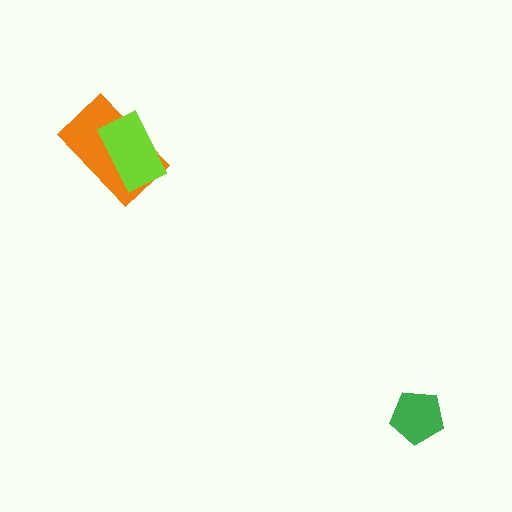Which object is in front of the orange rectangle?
The lime rectangle is in front of the orange rectangle.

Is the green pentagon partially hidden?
No, no other shape covers it.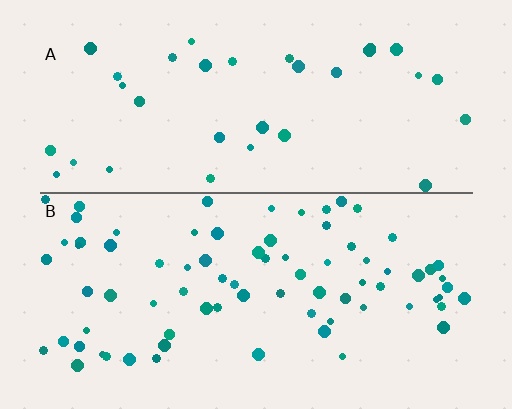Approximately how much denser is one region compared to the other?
Approximately 2.3× — region B over region A.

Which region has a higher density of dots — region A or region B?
B (the bottom).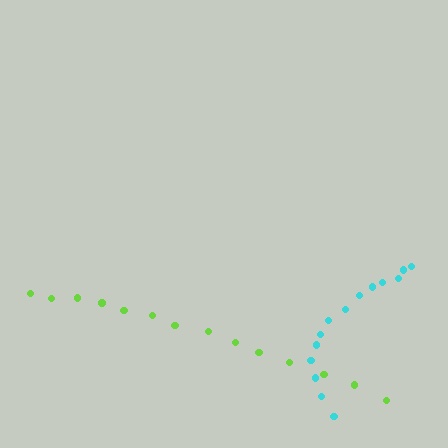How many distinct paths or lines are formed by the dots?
There are 2 distinct paths.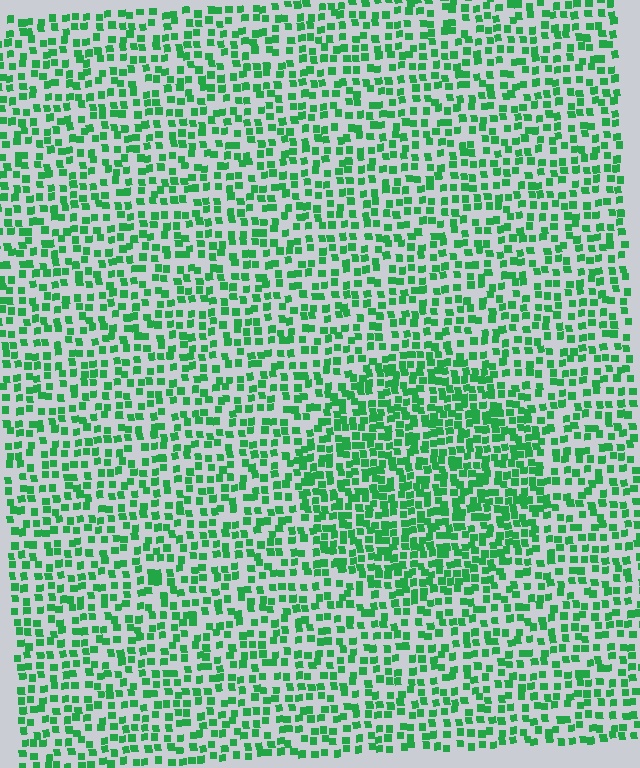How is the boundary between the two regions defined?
The boundary is defined by a change in element density (approximately 1.6x ratio). All elements are the same color, size, and shape.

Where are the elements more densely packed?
The elements are more densely packed inside the circle boundary.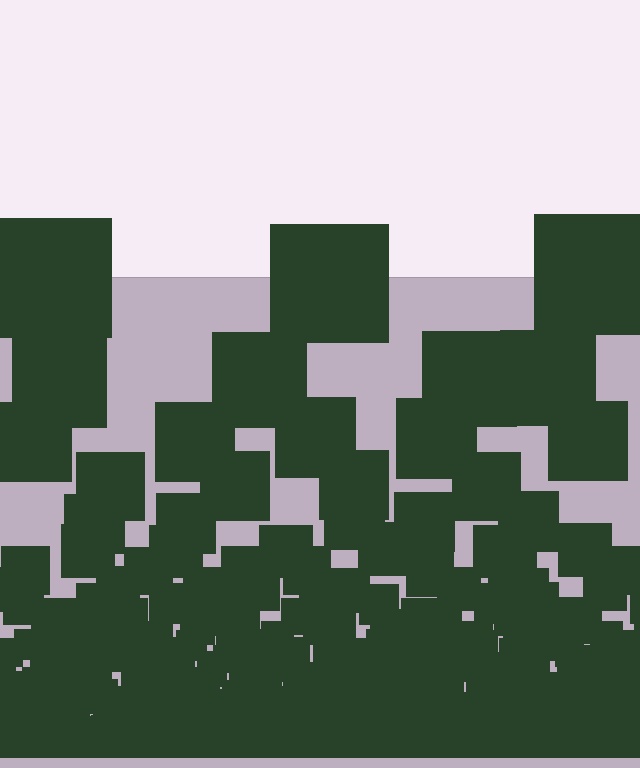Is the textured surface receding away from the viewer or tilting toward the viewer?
The surface appears to tilt toward the viewer. Texture elements get larger and sparser toward the top.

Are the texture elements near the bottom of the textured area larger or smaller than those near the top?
Smaller. The gradient is inverted — elements near the bottom are smaller and denser.